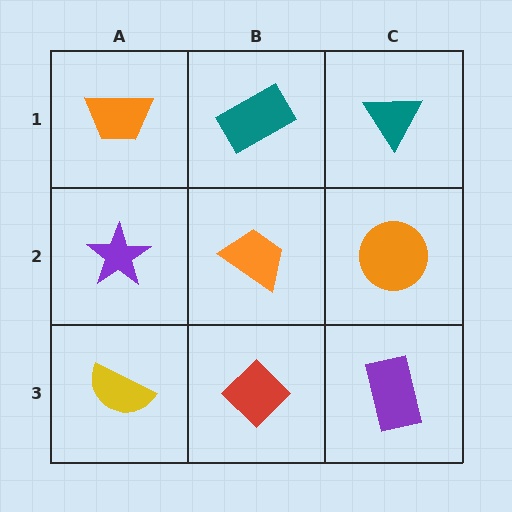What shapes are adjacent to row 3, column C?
An orange circle (row 2, column C), a red diamond (row 3, column B).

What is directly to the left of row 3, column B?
A yellow semicircle.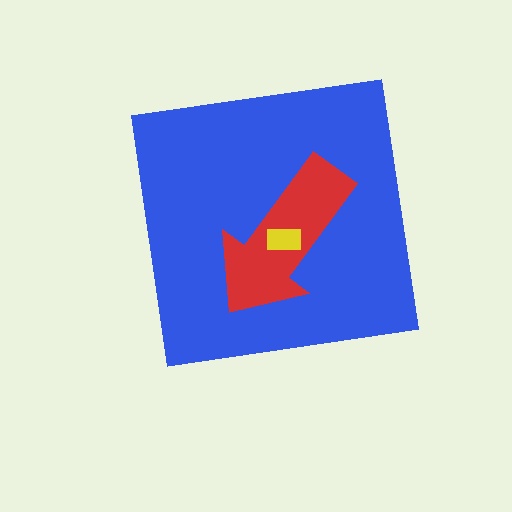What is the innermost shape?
The yellow rectangle.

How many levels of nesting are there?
3.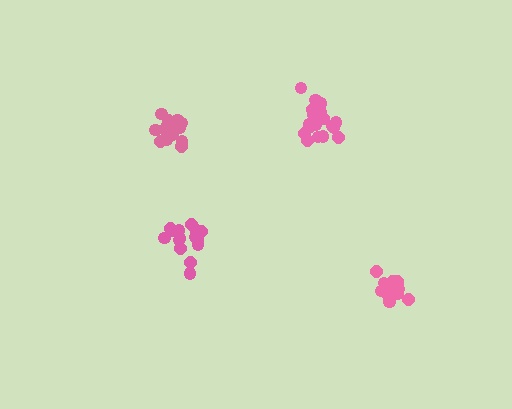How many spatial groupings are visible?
There are 4 spatial groupings.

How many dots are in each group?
Group 1: 16 dots, Group 2: 17 dots, Group 3: 15 dots, Group 4: 19 dots (67 total).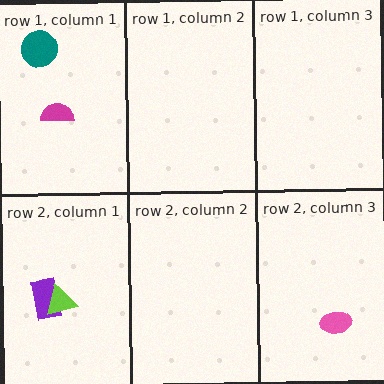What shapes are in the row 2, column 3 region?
The pink ellipse.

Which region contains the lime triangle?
The row 2, column 1 region.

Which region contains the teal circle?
The row 1, column 1 region.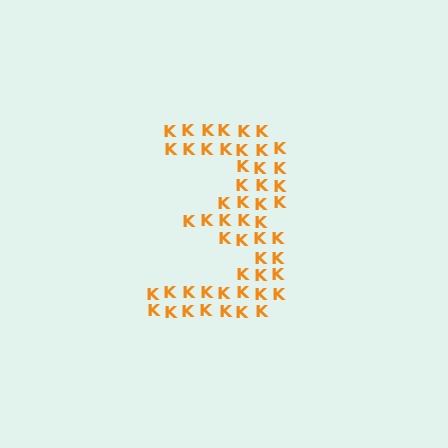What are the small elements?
The small elements are letter K's.